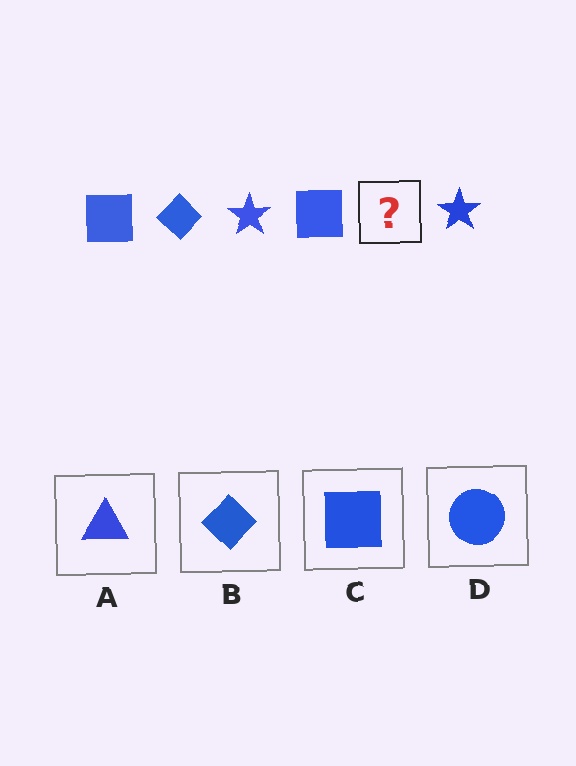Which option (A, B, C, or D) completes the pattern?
B.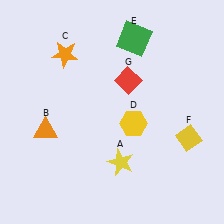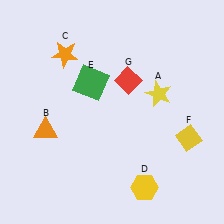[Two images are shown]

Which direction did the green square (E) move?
The green square (E) moved down.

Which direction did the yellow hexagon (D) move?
The yellow hexagon (D) moved down.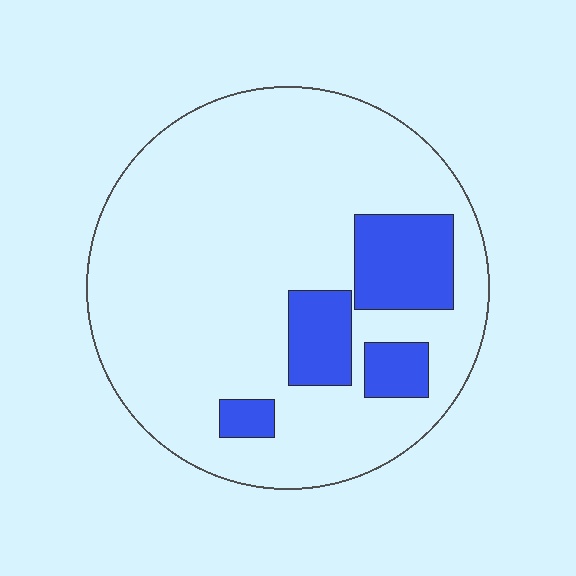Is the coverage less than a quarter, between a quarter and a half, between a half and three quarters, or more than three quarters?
Less than a quarter.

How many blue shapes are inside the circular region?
4.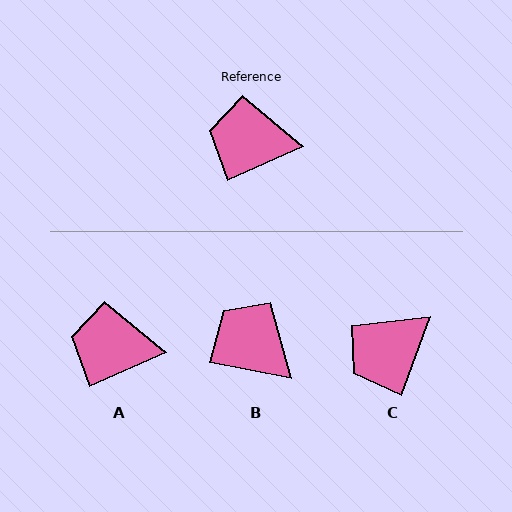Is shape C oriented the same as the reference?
No, it is off by about 46 degrees.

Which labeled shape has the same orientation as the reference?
A.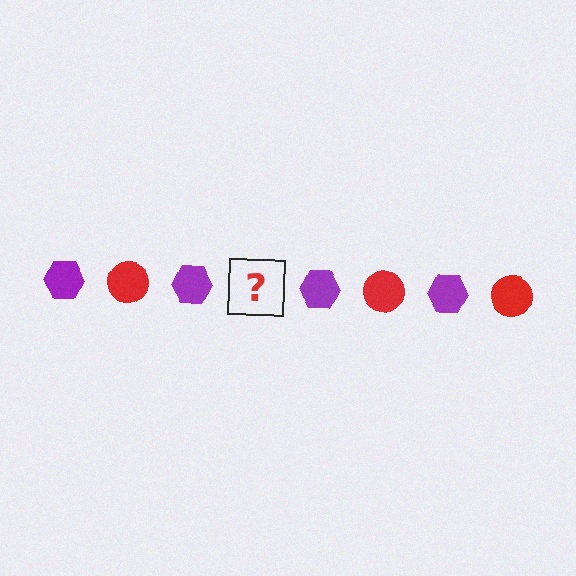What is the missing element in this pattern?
The missing element is a red circle.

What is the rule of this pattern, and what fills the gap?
The rule is that the pattern alternates between purple hexagon and red circle. The gap should be filled with a red circle.